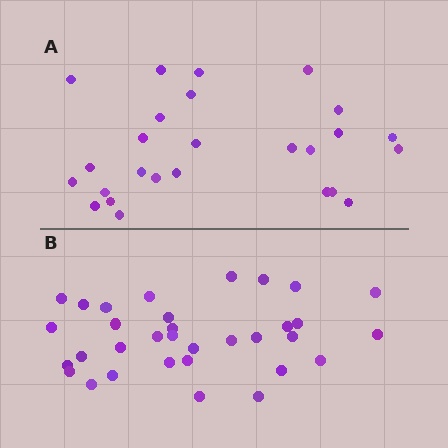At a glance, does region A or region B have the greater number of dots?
Region B (the bottom region) has more dots.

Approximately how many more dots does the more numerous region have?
Region B has roughly 8 or so more dots than region A.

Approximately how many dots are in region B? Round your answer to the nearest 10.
About 30 dots. (The exact count is 33, which rounds to 30.)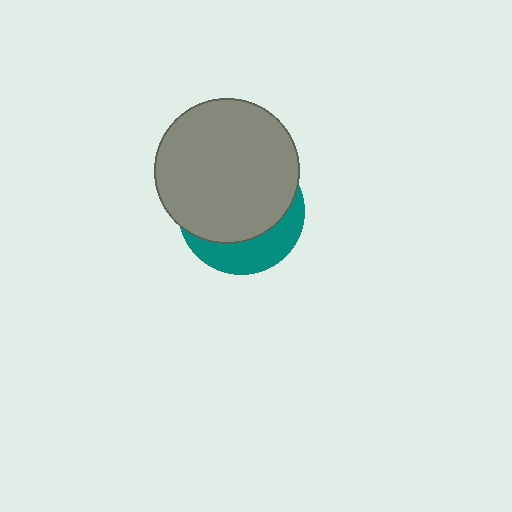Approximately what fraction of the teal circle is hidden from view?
Roughly 69% of the teal circle is hidden behind the gray circle.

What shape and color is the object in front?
The object in front is a gray circle.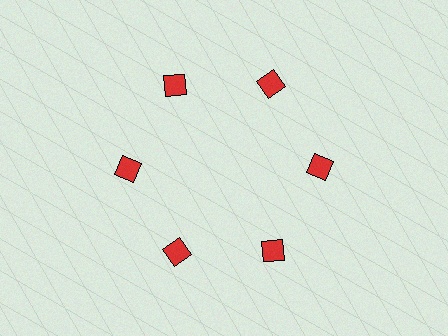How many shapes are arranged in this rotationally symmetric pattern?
There are 6 shapes, arranged in 6 groups of 1.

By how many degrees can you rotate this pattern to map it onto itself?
The pattern maps onto itself every 60 degrees of rotation.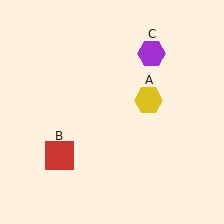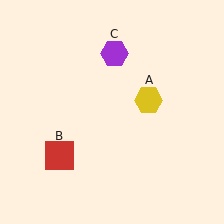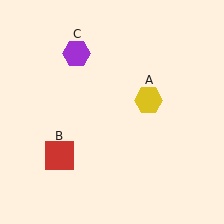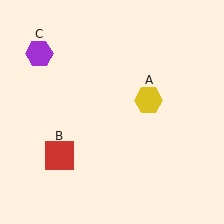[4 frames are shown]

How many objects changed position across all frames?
1 object changed position: purple hexagon (object C).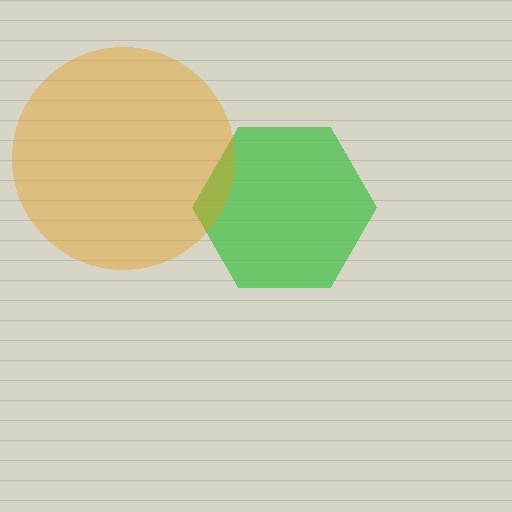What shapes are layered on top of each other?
The layered shapes are: a green hexagon, an orange circle.